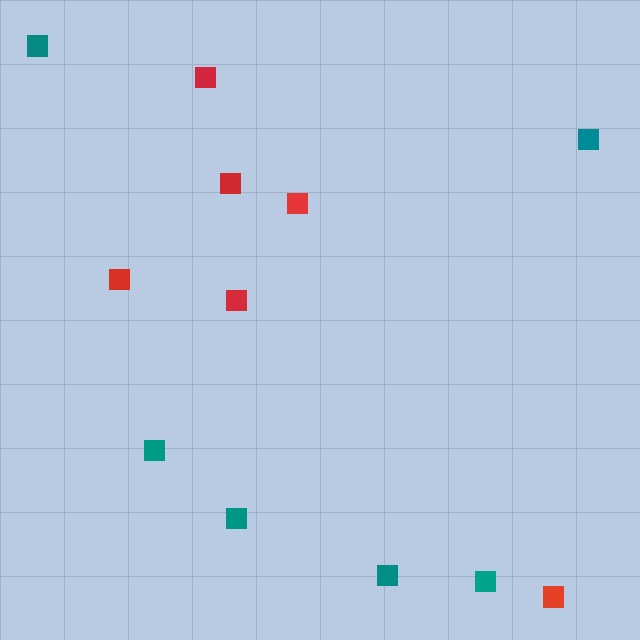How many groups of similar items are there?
There are 2 groups: one group of red squares (6) and one group of teal squares (6).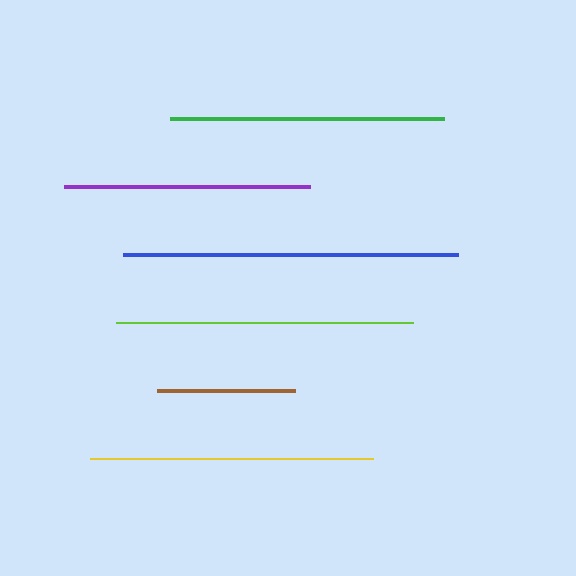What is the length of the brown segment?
The brown segment is approximately 138 pixels long.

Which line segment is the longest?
The blue line is the longest at approximately 335 pixels.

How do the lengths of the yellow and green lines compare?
The yellow and green lines are approximately the same length.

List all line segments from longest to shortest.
From longest to shortest: blue, lime, yellow, green, purple, brown.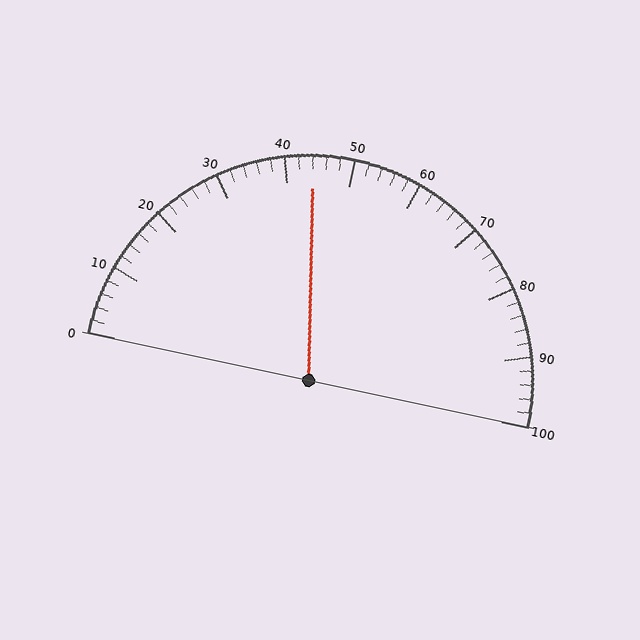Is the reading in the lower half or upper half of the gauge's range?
The reading is in the lower half of the range (0 to 100).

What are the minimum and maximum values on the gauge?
The gauge ranges from 0 to 100.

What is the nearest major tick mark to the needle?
The nearest major tick mark is 40.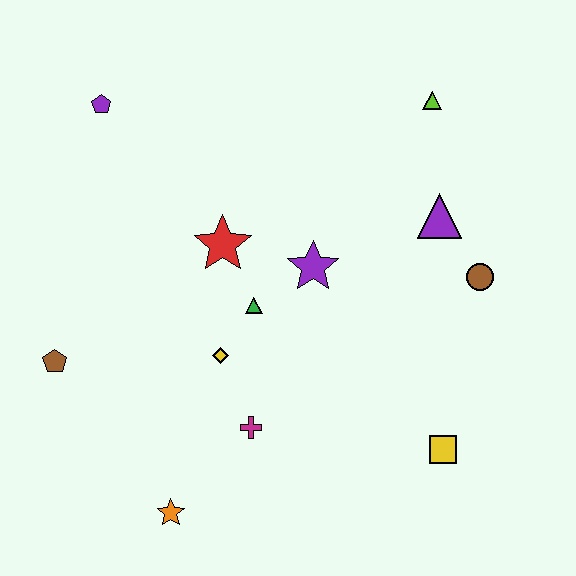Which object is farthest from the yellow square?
The purple pentagon is farthest from the yellow square.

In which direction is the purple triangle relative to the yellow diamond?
The purple triangle is to the right of the yellow diamond.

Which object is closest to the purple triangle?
The brown circle is closest to the purple triangle.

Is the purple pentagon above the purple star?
Yes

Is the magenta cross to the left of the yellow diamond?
No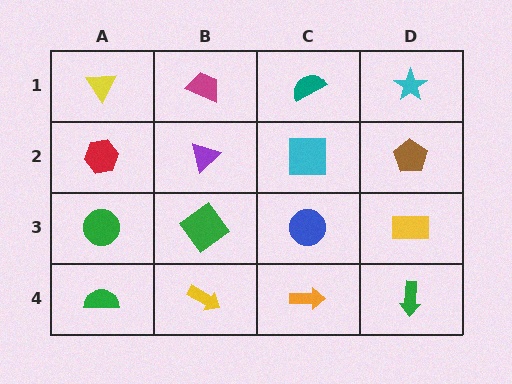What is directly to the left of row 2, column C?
A purple triangle.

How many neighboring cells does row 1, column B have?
3.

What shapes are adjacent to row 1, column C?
A cyan square (row 2, column C), a magenta trapezoid (row 1, column B), a cyan star (row 1, column D).